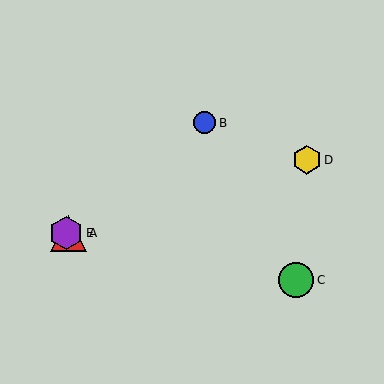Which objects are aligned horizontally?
Objects A, E are aligned horizontally.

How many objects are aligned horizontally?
2 objects (A, E) are aligned horizontally.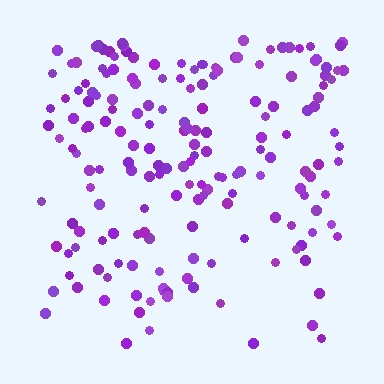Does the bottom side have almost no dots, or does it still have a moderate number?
Still a moderate number, just noticeably fewer than the top.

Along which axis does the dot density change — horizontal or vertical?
Vertical.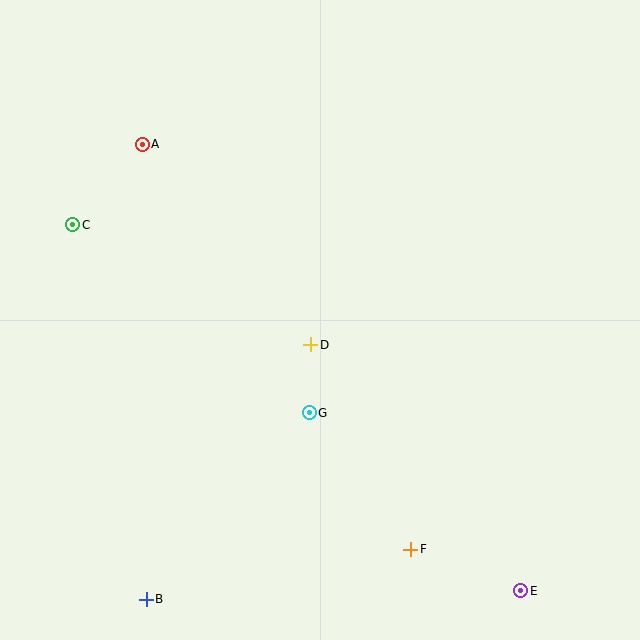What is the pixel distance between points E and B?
The distance between E and B is 375 pixels.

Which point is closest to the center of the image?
Point D at (311, 345) is closest to the center.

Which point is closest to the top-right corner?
Point D is closest to the top-right corner.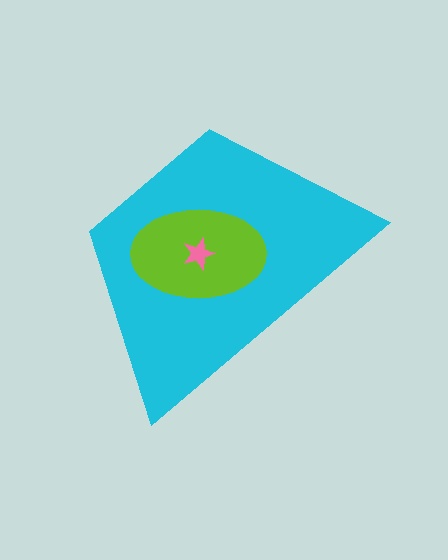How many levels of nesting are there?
3.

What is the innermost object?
The pink star.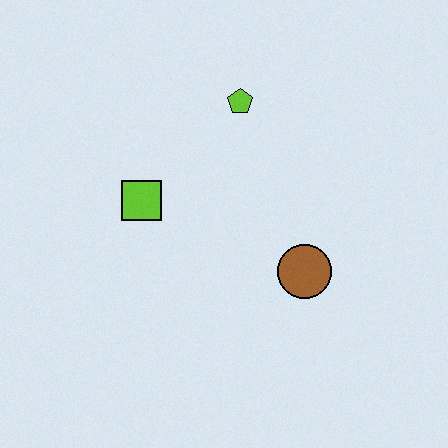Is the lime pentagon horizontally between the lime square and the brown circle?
Yes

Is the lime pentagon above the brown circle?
Yes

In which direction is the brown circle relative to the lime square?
The brown circle is to the right of the lime square.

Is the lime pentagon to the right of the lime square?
Yes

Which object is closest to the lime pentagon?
The lime square is closest to the lime pentagon.